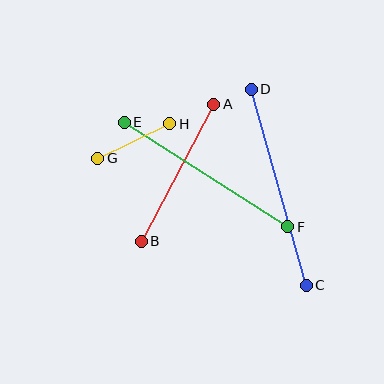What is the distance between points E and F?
The distance is approximately 194 pixels.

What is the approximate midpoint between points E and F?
The midpoint is at approximately (206, 174) pixels.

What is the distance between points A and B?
The distance is approximately 155 pixels.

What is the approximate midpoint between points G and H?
The midpoint is at approximately (134, 141) pixels.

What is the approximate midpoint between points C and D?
The midpoint is at approximately (279, 187) pixels.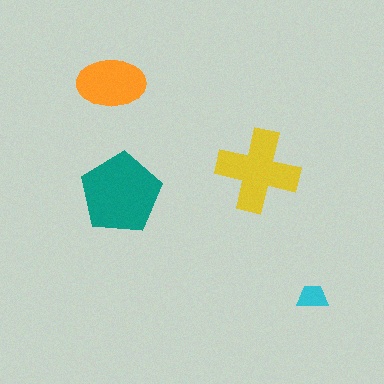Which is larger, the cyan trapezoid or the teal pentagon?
The teal pentagon.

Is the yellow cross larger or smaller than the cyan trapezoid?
Larger.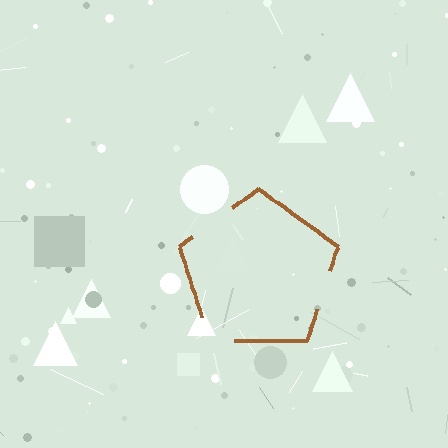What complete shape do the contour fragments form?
The contour fragments form a pentagon.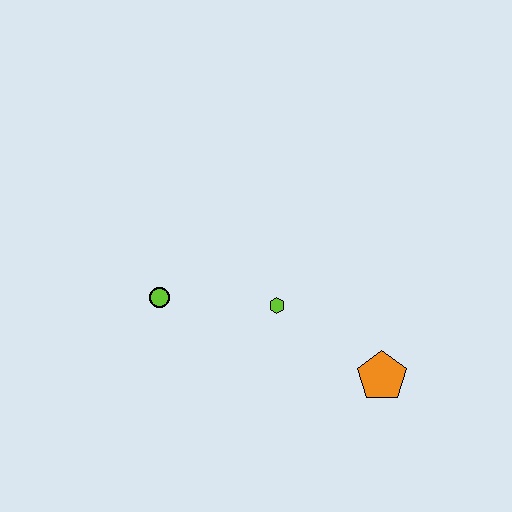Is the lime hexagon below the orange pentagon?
No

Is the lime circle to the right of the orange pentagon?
No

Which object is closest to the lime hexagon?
The lime circle is closest to the lime hexagon.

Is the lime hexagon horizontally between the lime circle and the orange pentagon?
Yes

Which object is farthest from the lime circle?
The orange pentagon is farthest from the lime circle.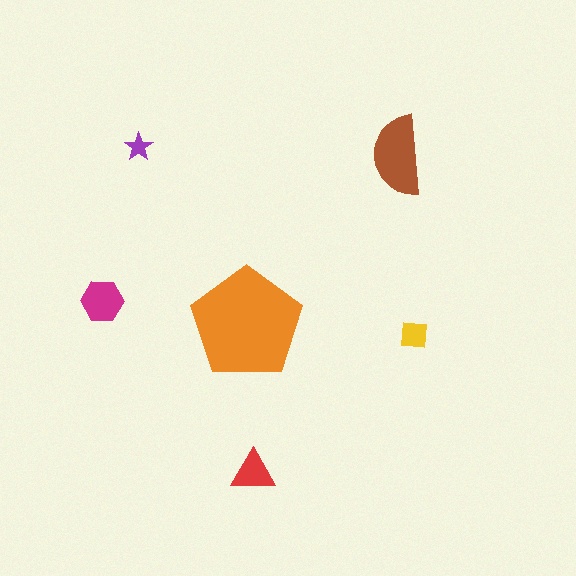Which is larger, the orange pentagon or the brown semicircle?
The orange pentagon.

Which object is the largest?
The orange pentagon.